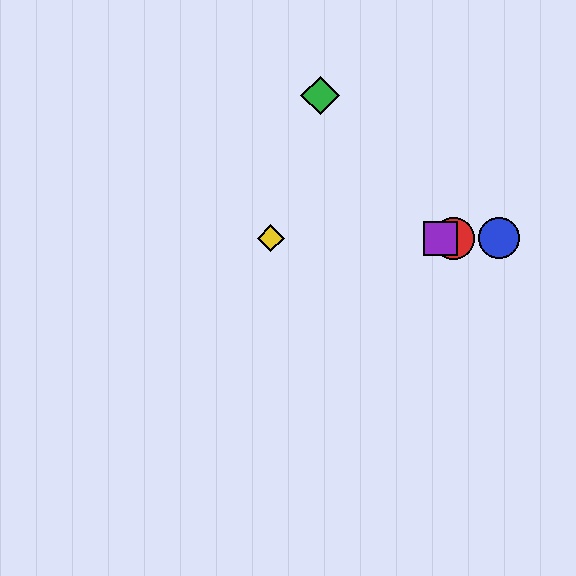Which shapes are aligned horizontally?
The red circle, the blue circle, the yellow diamond, the purple square are aligned horizontally.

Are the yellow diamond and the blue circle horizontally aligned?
Yes, both are at y≈238.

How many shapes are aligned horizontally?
4 shapes (the red circle, the blue circle, the yellow diamond, the purple square) are aligned horizontally.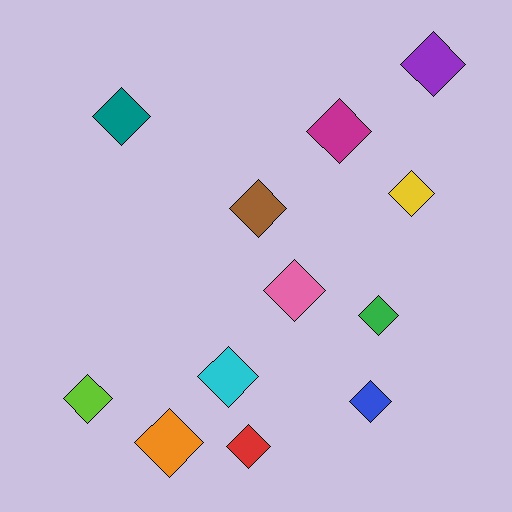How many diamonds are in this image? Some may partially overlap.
There are 12 diamonds.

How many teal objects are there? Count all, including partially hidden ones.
There is 1 teal object.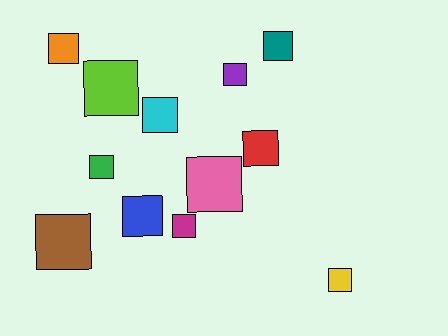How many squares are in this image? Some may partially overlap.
There are 12 squares.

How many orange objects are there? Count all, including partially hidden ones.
There is 1 orange object.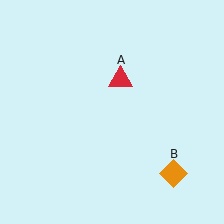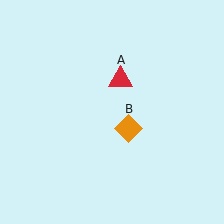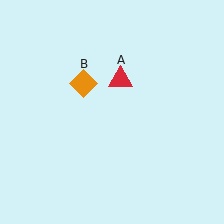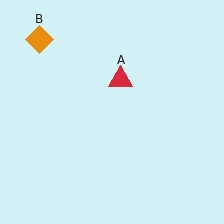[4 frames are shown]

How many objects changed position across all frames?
1 object changed position: orange diamond (object B).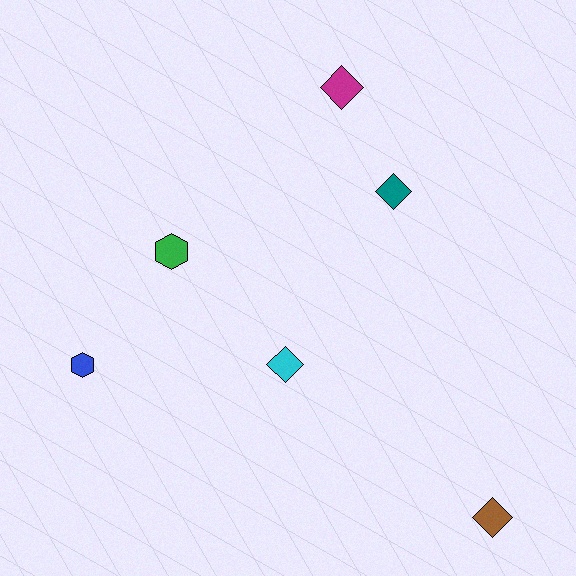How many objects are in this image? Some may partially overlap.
There are 6 objects.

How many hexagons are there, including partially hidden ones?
There are 2 hexagons.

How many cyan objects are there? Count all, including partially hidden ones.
There is 1 cyan object.